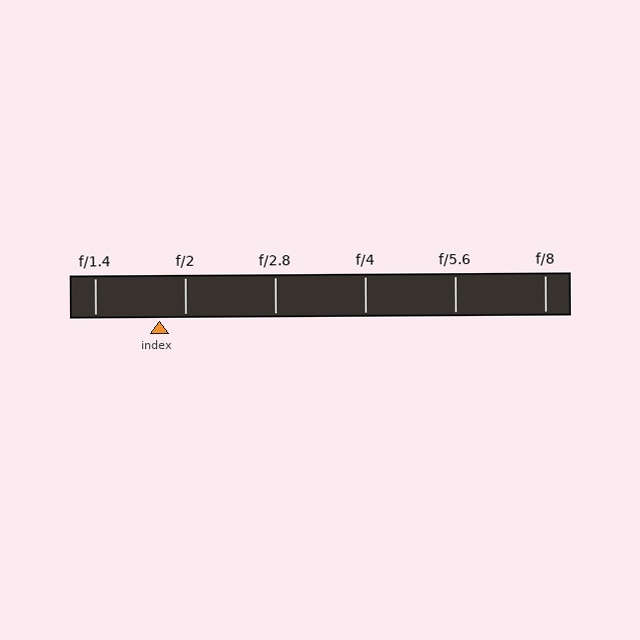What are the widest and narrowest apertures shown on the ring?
The widest aperture shown is f/1.4 and the narrowest is f/8.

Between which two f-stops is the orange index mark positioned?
The index mark is between f/1.4 and f/2.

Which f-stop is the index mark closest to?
The index mark is closest to f/2.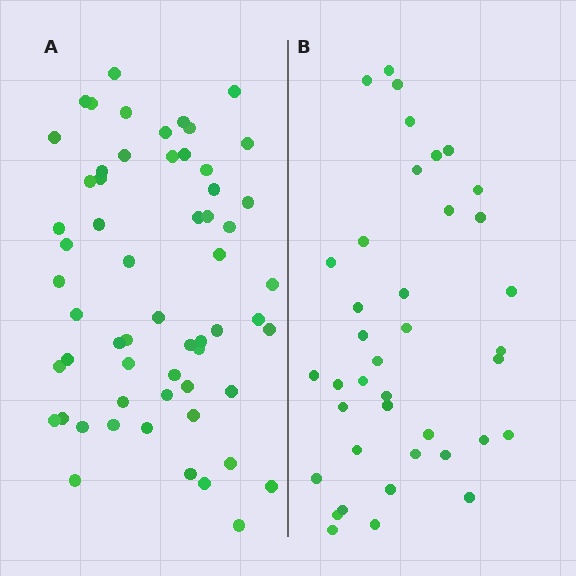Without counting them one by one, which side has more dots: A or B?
Region A (the left region) has more dots.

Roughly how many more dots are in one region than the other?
Region A has approximately 20 more dots than region B.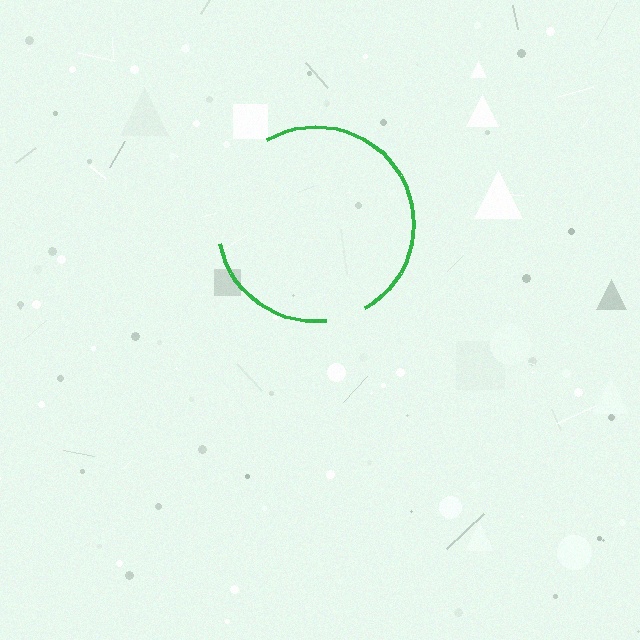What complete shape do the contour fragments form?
The contour fragments form a circle.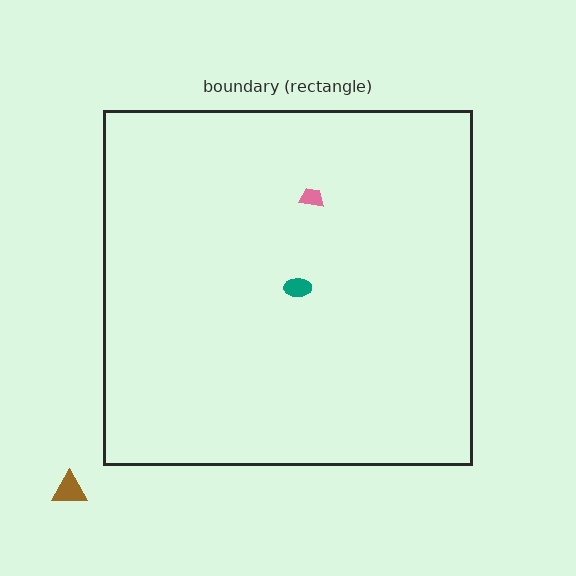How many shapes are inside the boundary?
2 inside, 1 outside.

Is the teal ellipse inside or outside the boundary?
Inside.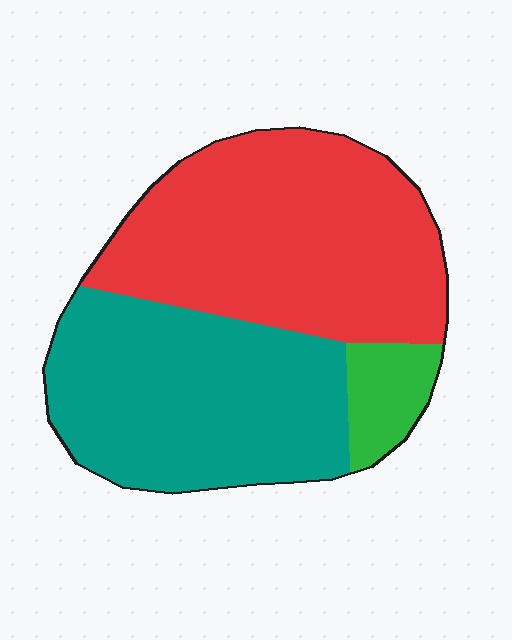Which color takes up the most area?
Red, at roughly 50%.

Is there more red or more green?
Red.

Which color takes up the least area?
Green, at roughly 10%.